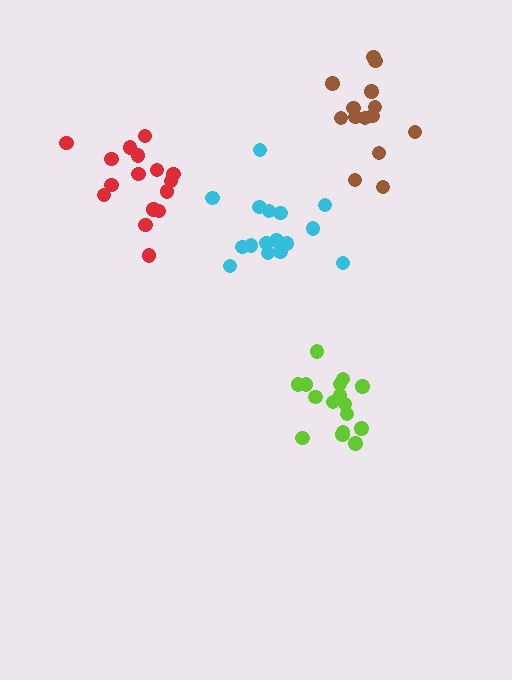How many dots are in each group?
Group 1: 16 dots, Group 2: 16 dots, Group 3: 16 dots, Group 4: 14 dots (62 total).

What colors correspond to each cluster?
The clusters are colored: lime, cyan, red, brown.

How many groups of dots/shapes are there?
There are 4 groups.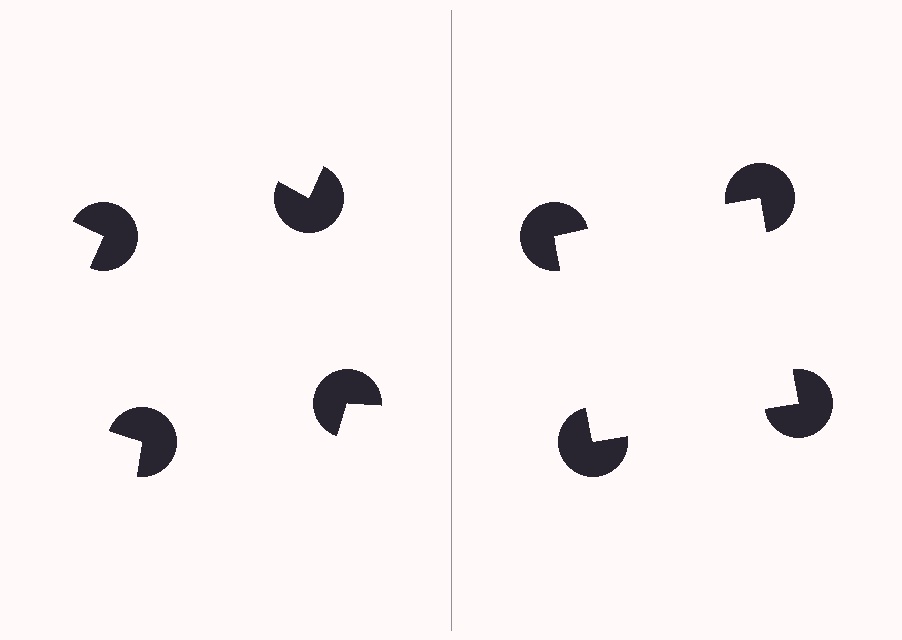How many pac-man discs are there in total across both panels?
8 — 4 on each side.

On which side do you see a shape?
An illusory square appears on the right side. On the left side the wedge cuts are rotated, so no coherent shape forms.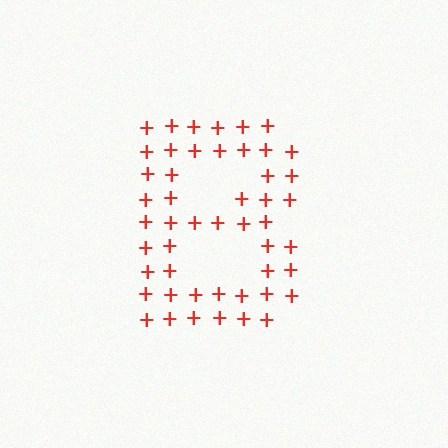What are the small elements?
The small elements are plus signs.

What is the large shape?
The large shape is the letter B.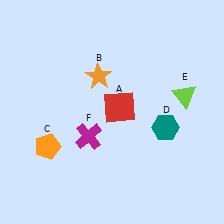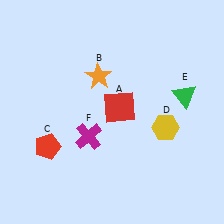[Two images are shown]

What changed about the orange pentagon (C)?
In Image 1, C is orange. In Image 2, it changed to red.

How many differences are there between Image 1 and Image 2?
There are 3 differences between the two images.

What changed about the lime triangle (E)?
In Image 1, E is lime. In Image 2, it changed to green.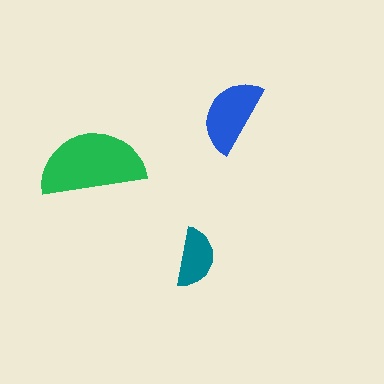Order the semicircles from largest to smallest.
the green one, the blue one, the teal one.